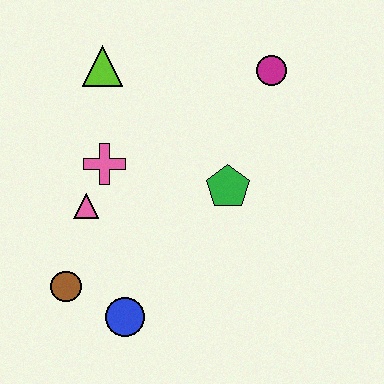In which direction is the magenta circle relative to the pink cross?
The magenta circle is to the right of the pink cross.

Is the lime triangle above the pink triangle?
Yes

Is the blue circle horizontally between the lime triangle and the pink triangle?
No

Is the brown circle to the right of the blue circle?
No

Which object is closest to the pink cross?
The pink triangle is closest to the pink cross.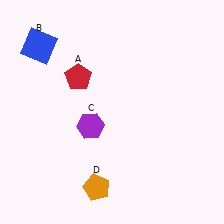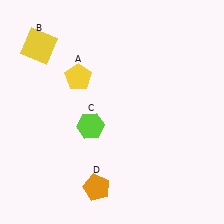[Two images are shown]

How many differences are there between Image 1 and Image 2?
There are 3 differences between the two images.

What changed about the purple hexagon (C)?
In Image 1, C is purple. In Image 2, it changed to lime.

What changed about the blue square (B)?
In Image 1, B is blue. In Image 2, it changed to yellow.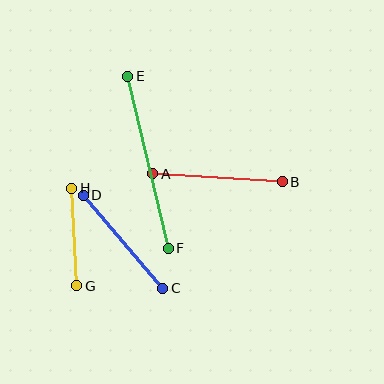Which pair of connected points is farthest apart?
Points E and F are farthest apart.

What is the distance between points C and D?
The distance is approximately 122 pixels.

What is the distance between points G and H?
The distance is approximately 98 pixels.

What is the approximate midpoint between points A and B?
The midpoint is at approximately (218, 178) pixels.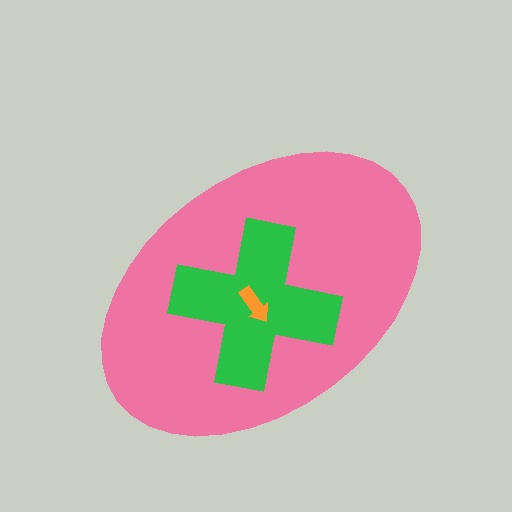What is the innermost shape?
The orange arrow.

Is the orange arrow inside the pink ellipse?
Yes.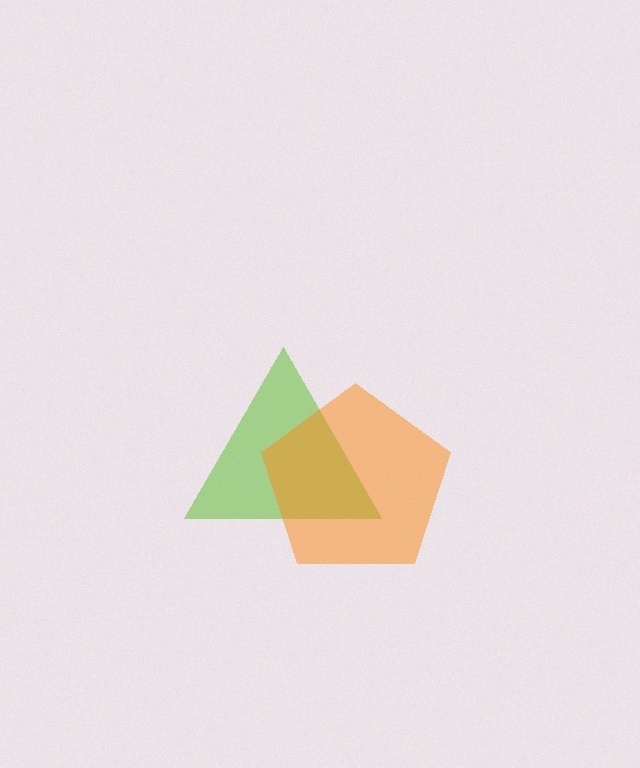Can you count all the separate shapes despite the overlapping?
Yes, there are 2 separate shapes.